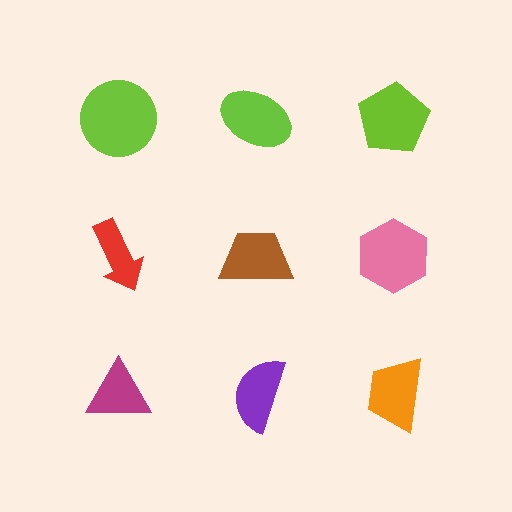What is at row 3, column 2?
A purple semicircle.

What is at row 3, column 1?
A magenta triangle.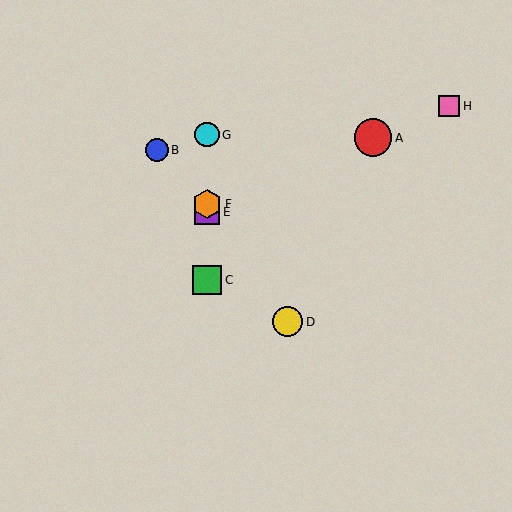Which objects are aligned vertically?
Objects C, E, F, G are aligned vertically.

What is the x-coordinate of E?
Object E is at x≈207.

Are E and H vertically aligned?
No, E is at x≈207 and H is at x≈449.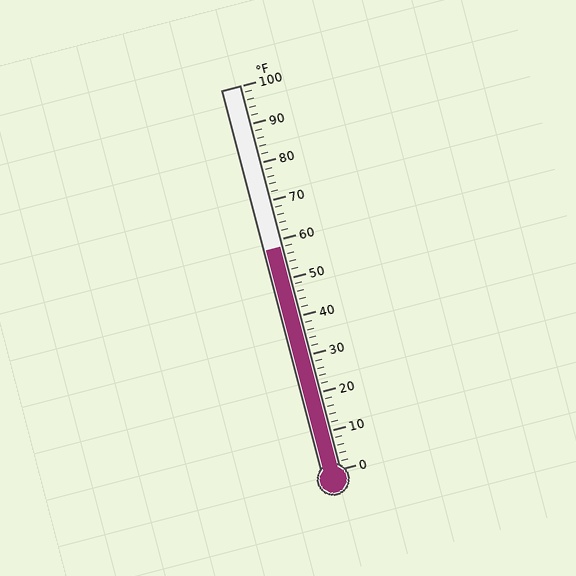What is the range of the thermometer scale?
The thermometer scale ranges from 0°F to 100°F.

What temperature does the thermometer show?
The thermometer shows approximately 58°F.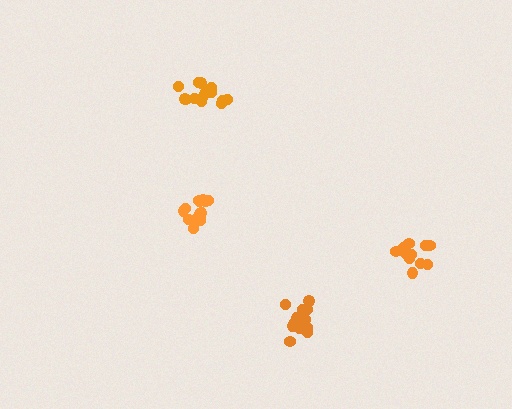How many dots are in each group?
Group 1: 12 dots, Group 2: 14 dots, Group 3: 14 dots, Group 4: 15 dots (55 total).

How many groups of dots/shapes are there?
There are 4 groups.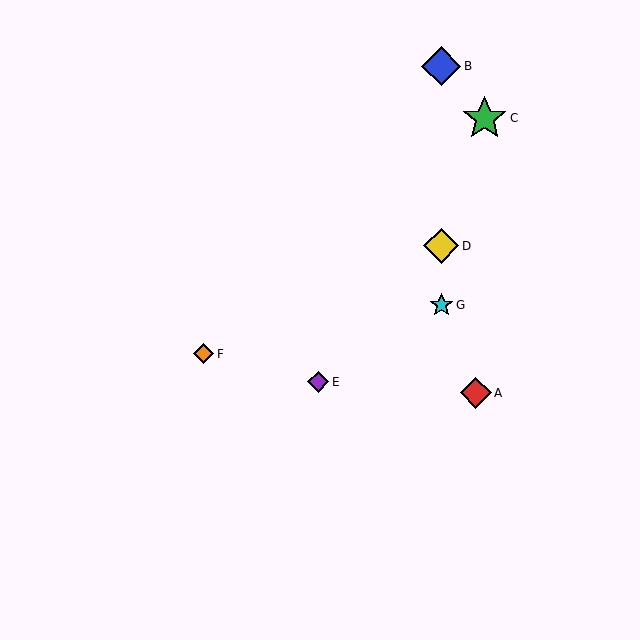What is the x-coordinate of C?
Object C is at x≈485.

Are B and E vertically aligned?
No, B is at x≈441 and E is at x≈318.